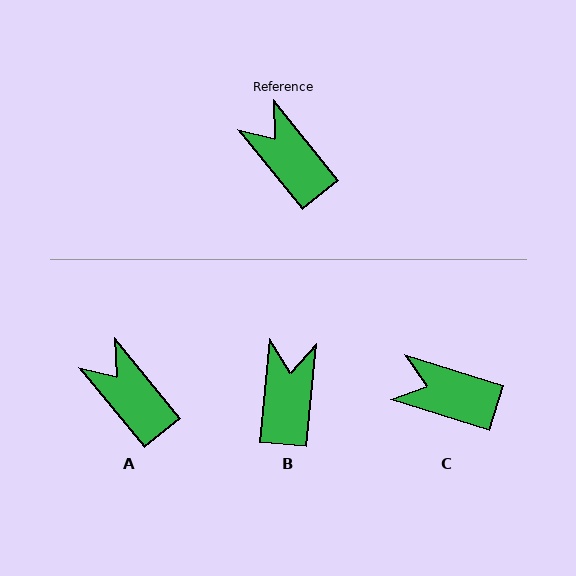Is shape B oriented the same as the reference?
No, it is off by about 45 degrees.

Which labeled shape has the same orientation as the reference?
A.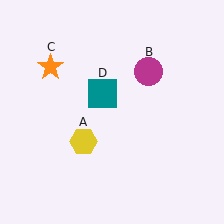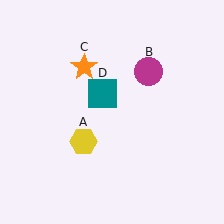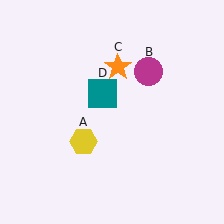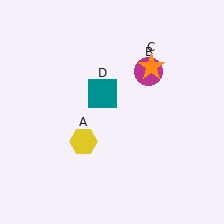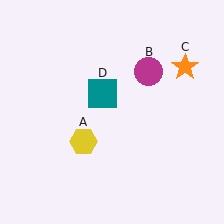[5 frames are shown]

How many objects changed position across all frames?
1 object changed position: orange star (object C).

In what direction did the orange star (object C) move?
The orange star (object C) moved right.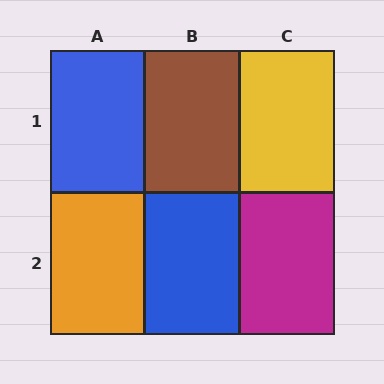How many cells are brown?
1 cell is brown.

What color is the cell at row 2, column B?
Blue.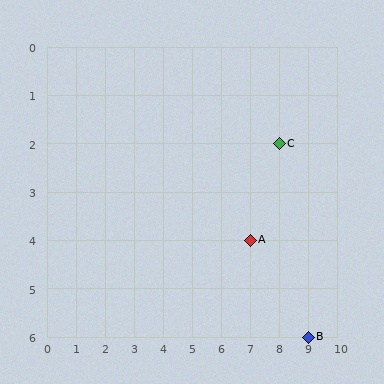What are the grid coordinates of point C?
Point C is at grid coordinates (8, 2).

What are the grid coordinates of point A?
Point A is at grid coordinates (7, 4).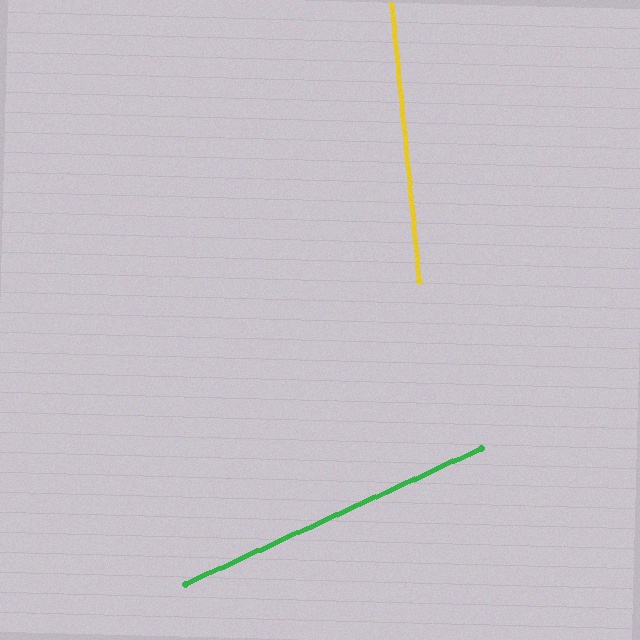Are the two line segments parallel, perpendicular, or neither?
Neither parallel nor perpendicular — they differ by about 71°.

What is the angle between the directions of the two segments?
Approximately 71 degrees.